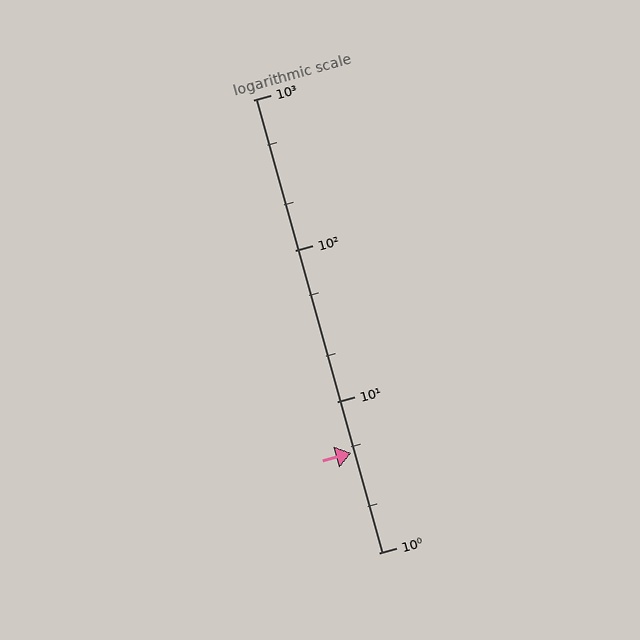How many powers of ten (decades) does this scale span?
The scale spans 3 decades, from 1 to 1000.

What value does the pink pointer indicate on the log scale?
The pointer indicates approximately 4.6.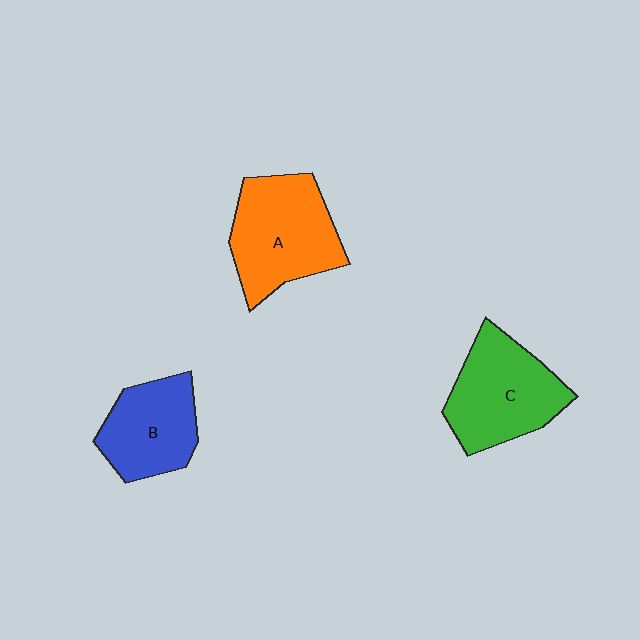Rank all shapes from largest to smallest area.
From largest to smallest: A (orange), C (green), B (blue).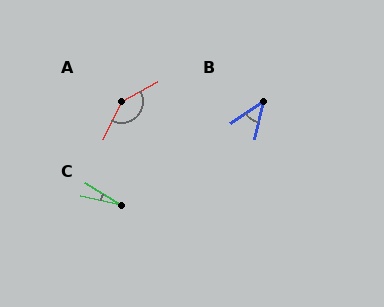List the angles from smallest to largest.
C (19°), B (44°), A (145°).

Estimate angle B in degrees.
Approximately 44 degrees.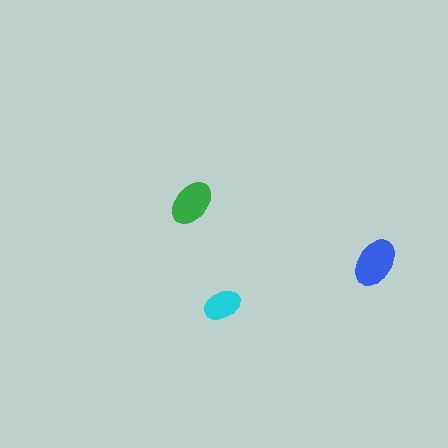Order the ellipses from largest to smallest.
the blue one, the green one, the cyan one.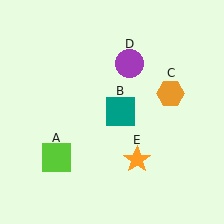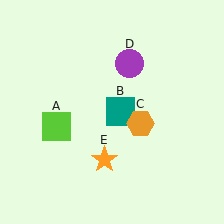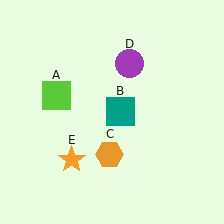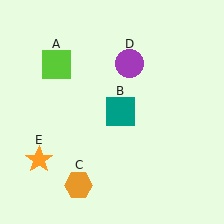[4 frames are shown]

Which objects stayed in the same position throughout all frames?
Teal square (object B) and purple circle (object D) remained stationary.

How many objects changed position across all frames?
3 objects changed position: lime square (object A), orange hexagon (object C), orange star (object E).